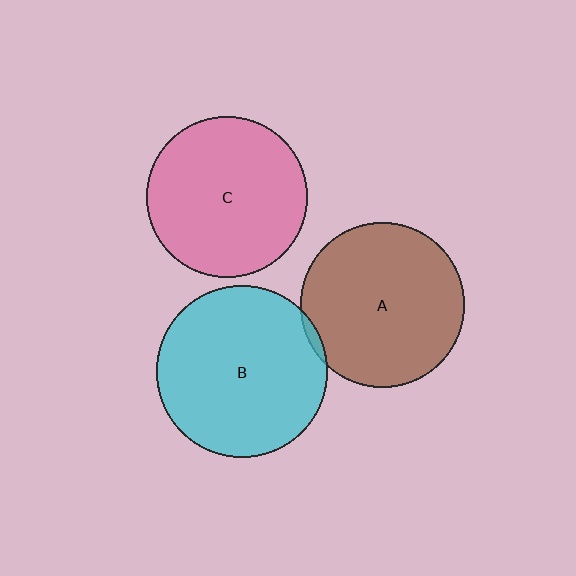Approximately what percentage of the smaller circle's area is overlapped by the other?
Approximately 5%.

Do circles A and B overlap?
Yes.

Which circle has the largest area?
Circle B (cyan).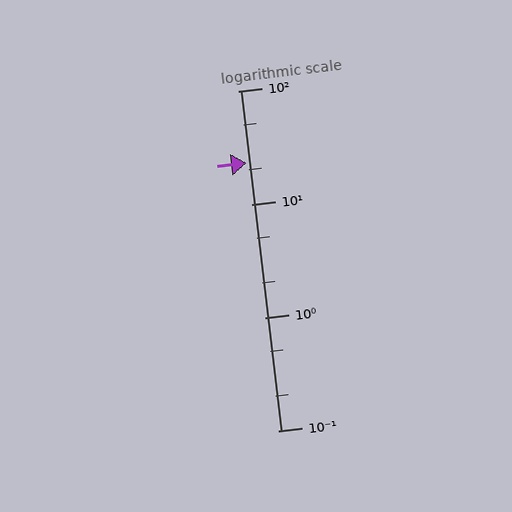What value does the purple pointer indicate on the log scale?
The pointer indicates approximately 23.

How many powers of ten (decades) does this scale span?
The scale spans 3 decades, from 0.1 to 100.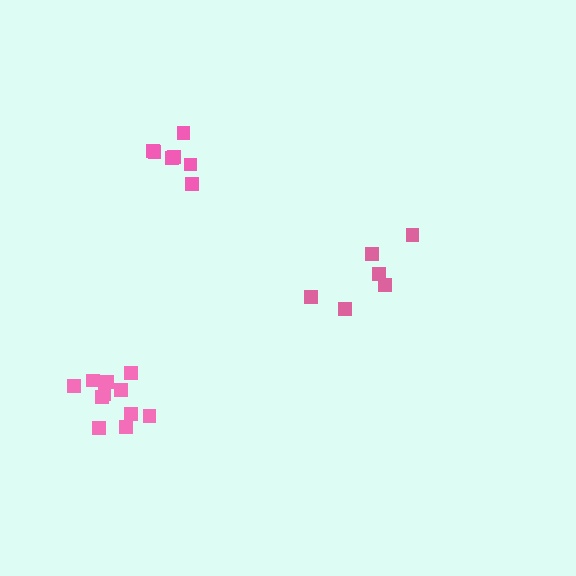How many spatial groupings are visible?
There are 3 spatial groupings.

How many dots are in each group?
Group 1: 7 dots, Group 2: 6 dots, Group 3: 11 dots (24 total).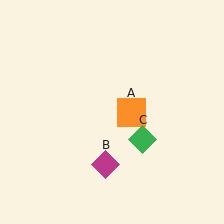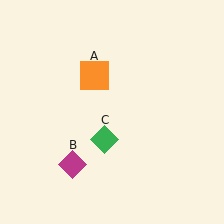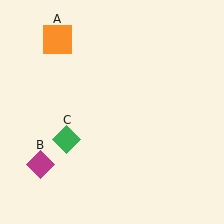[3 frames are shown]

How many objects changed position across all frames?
3 objects changed position: orange square (object A), magenta diamond (object B), green diamond (object C).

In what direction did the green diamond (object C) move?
The green diamond (object C) moved left.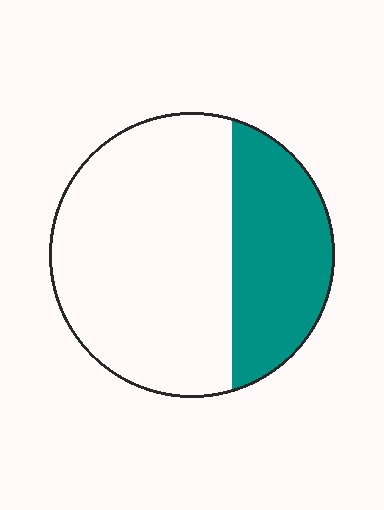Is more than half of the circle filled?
No.